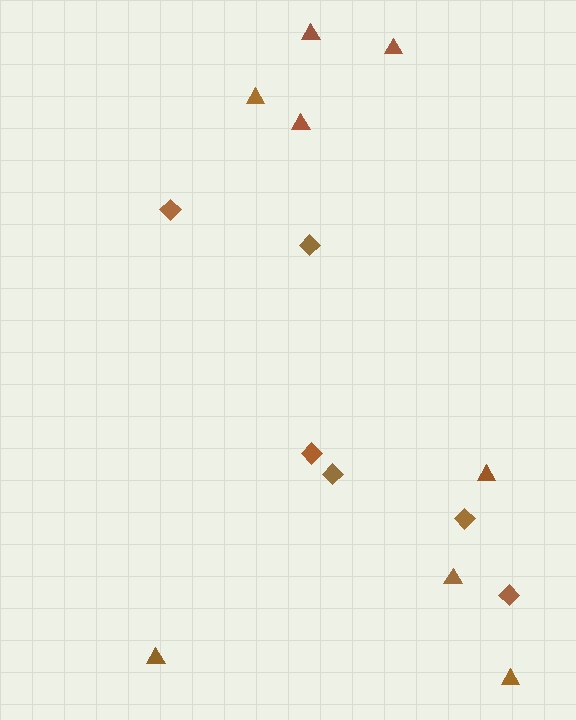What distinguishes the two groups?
There are 2 groups: one group of triangles (8) and one group of diamonds (6).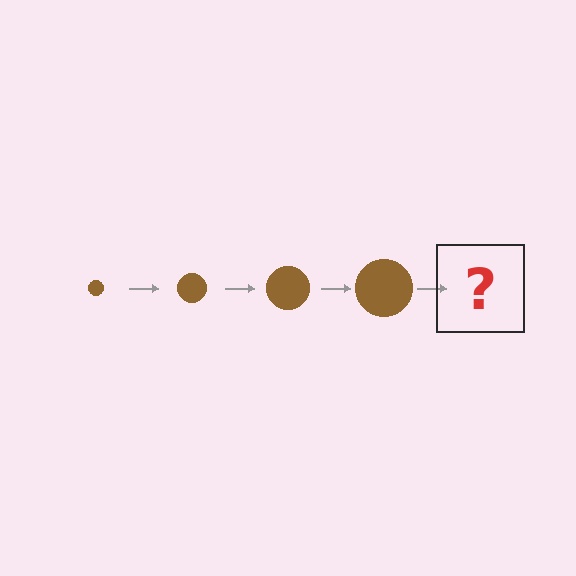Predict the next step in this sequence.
The next step is a brown circle, larger than the previous one.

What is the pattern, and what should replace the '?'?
The pattern is that the circle gets progressively larger each step. The '?' should be a brown circle, larger than the previous one.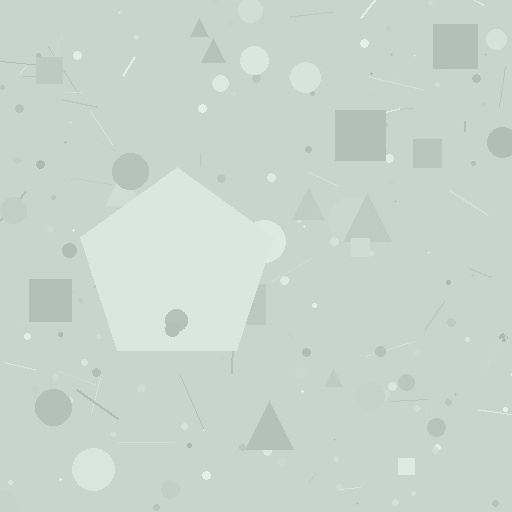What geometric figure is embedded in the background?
A pentagon is embedded in the background.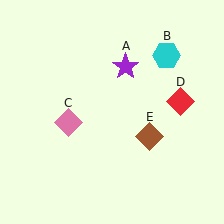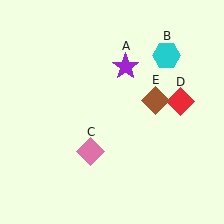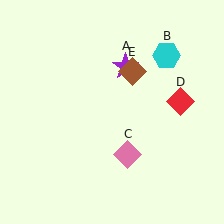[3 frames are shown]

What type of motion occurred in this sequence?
The pink diamond (object C), brown diamond (object E) rotated counterclockwise around the center of the scene.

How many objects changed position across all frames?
2 objects changed position: pink diamond (object C), brown diamond (object E).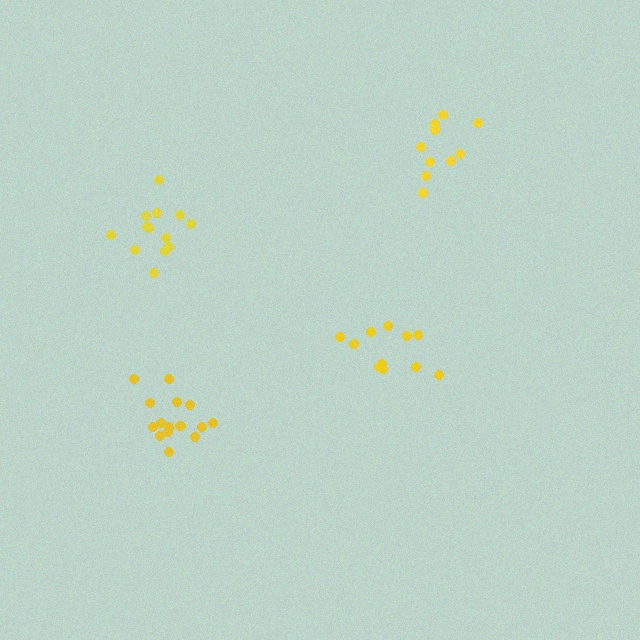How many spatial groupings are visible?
There are 4 spatial groupings.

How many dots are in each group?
Group 1: 15 dots, Group 2: 11 dots, Group 3: 10 dots, Group 4: 14 dots (50 total).